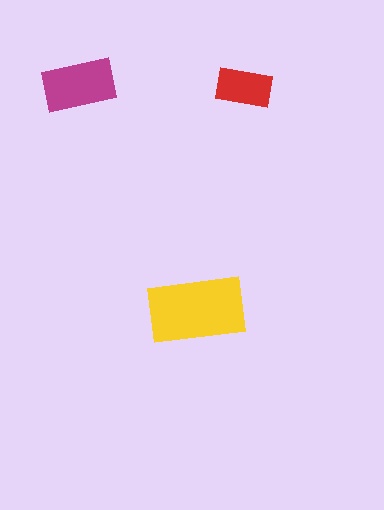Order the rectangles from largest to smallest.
the yellow one, the magenta one, the red one.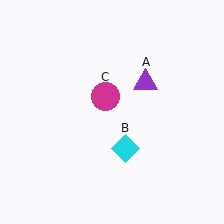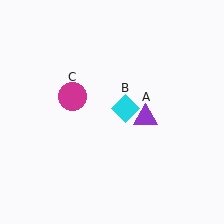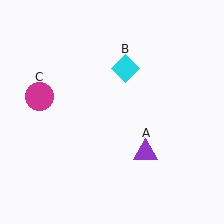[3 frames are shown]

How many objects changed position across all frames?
3 objects changed position: purple triangle (object A), cyan diamond (object B), magenta circle (object C).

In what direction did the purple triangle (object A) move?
The purple triangle (object A) moved down.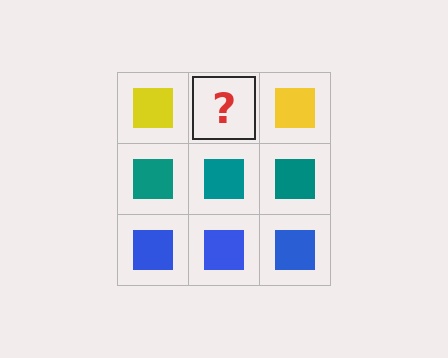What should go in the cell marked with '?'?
The missing cell should contain a yellow square.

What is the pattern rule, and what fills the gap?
The rule is that each row has a consistent color. The gap should be filled with a yellow square.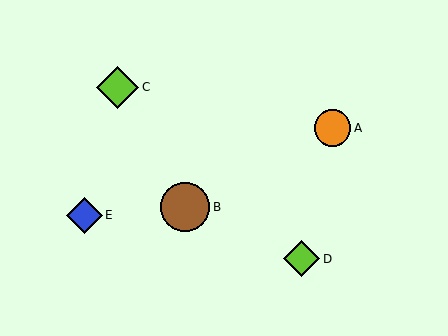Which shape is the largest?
The brown circle (labeled B) is the largest.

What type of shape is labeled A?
Shape A is an orange circle.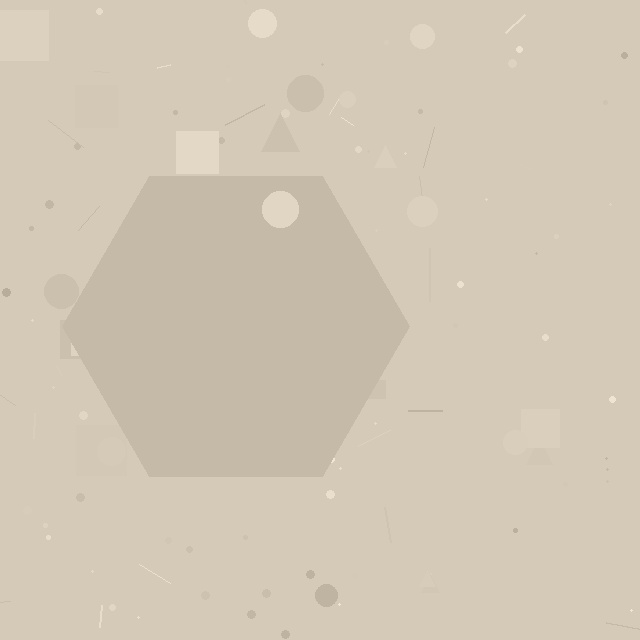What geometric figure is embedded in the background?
A hexagon is embedded in the background.